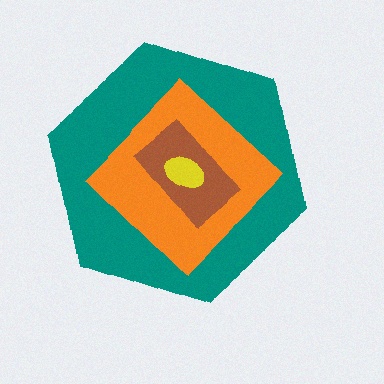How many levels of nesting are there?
4.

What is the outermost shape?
The teal hexagon.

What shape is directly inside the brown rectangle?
The yellow ellipse.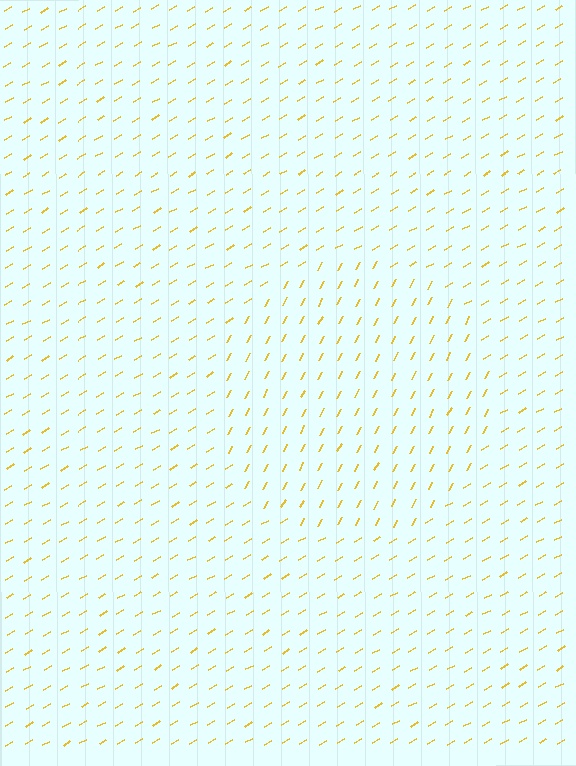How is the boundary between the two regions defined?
The boundary is defined purely by a change in line orientation (approximately 32 degrees difference). All lines are the same color and thickness.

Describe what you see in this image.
The image is filled with small yellow line segments. A circle region in the image has lines oriented differently from the surrounding lines, creating a visible texture boundary.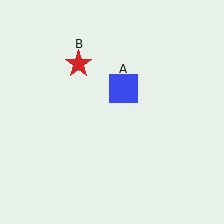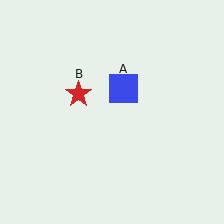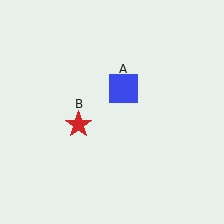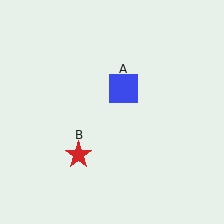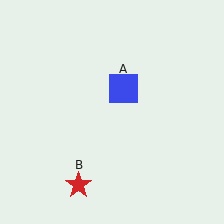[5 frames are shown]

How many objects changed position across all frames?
1 object changed position: red star (object B).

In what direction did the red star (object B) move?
The red star (object B) moved down.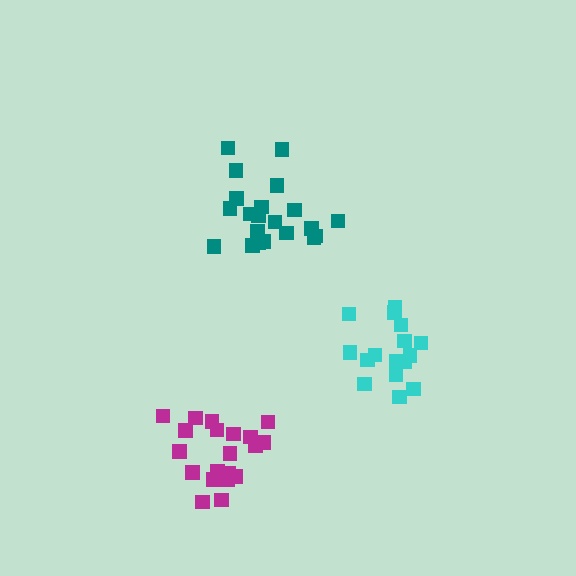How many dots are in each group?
Group 1: 16 dots, Group 2: 21 dots, Group 3: 21 dots (58 total).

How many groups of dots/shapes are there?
There are 3 groups.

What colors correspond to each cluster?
The clusters are colored: cyan, teal, magenta.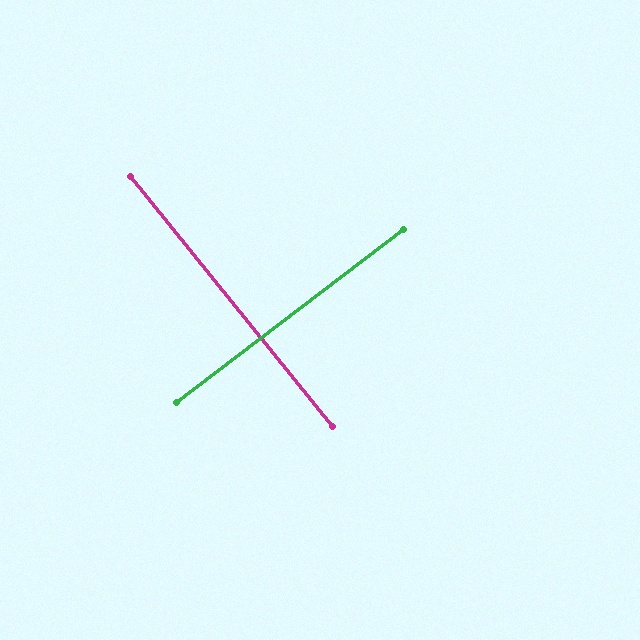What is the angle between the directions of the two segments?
Approximately 88 degrees.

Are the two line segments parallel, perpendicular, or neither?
Perpendicular — they meet at approximately 88°.